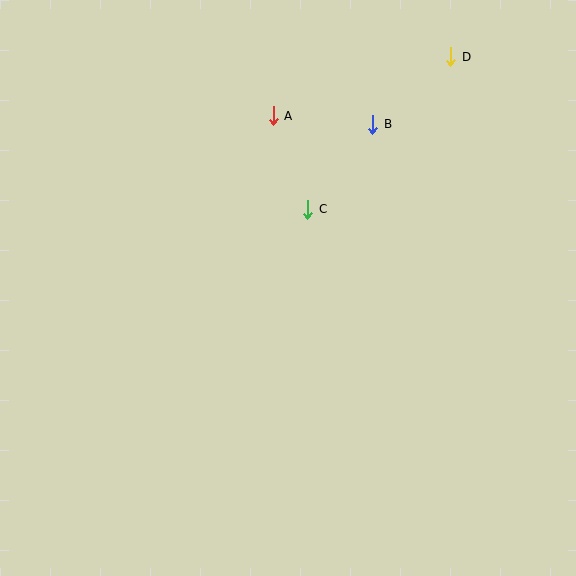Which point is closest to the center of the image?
Point C at (308, 210) is closest to the center.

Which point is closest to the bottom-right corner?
Point C is closest to the bottom-right corner.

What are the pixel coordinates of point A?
Point A is at (273, 116).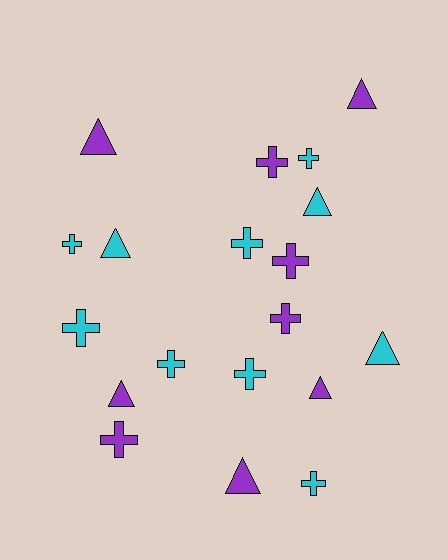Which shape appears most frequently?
Cross, with 11 objects.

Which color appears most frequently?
Cyan, with 10 objects.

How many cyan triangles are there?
There are 3 cyan triangles.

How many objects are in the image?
There are 19 objects.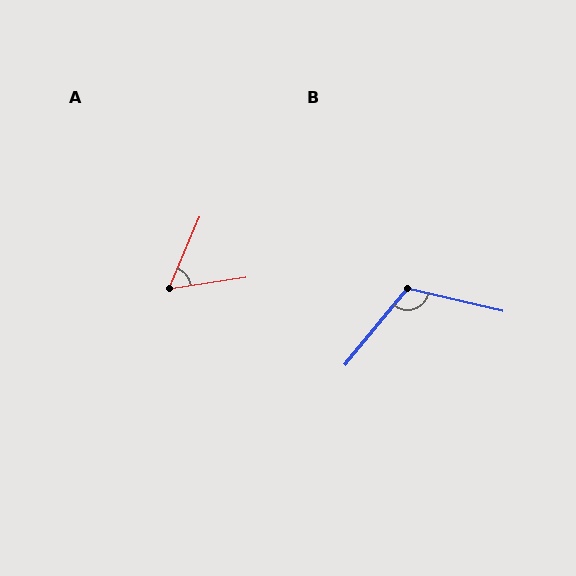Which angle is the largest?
B, at approximately 116 degrees.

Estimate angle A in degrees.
Approximately 58 degrees.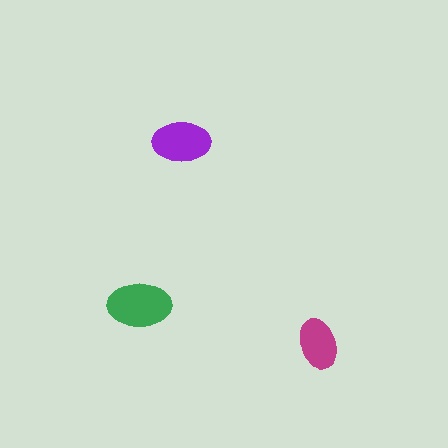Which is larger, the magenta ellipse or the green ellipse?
The green one.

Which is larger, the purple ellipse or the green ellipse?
The green one.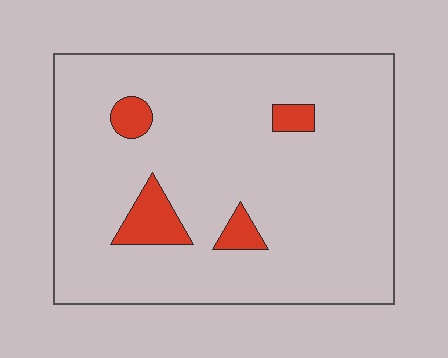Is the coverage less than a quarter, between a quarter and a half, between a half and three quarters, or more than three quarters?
Less than a quarter.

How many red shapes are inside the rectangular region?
4.